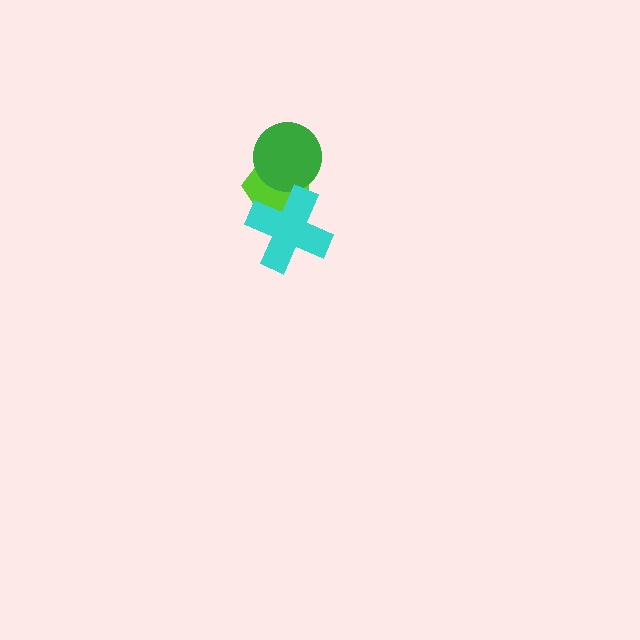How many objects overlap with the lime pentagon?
2 objects overlap with the lime pentagon.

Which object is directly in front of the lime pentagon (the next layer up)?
The green circle is directly in front of the lime pentagon.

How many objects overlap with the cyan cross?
1 object overlaps with the cyan cross.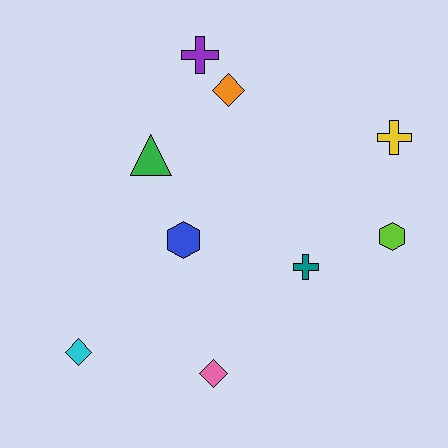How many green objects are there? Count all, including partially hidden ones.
There is 1 green object.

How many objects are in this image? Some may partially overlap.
There are 9 objects.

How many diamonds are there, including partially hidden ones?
There are 3 diamonds.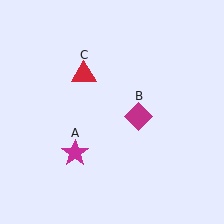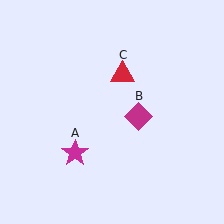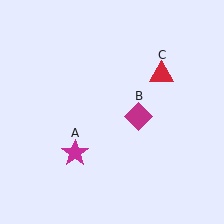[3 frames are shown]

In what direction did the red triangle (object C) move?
The red triangle (object C) moved right.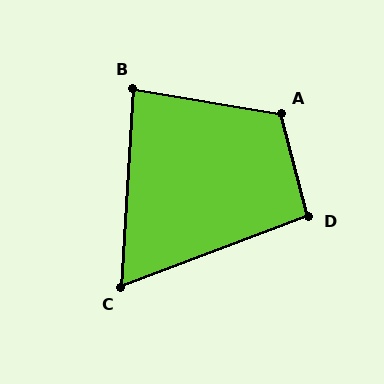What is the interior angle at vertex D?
Approximately 96 degrees (obtuse).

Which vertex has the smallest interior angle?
C, at approximately 66 degrees.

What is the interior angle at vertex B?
Approximately 84 degrees (acute).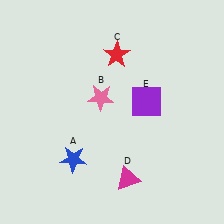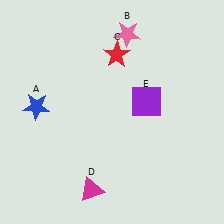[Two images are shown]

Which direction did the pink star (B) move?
The pink star (B) moved up.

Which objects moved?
The objects that moved are: the blue star (A), the pink star (B), the magenta triangle (D).